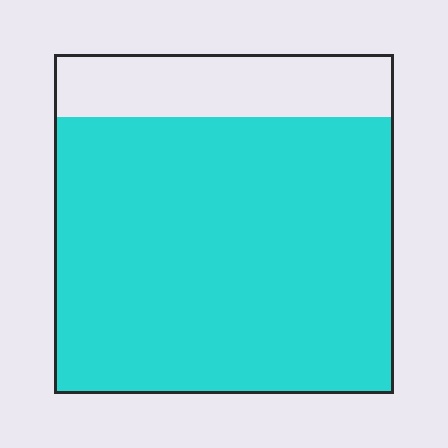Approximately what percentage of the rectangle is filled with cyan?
Approximately 80%.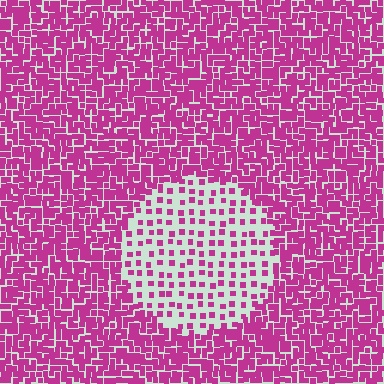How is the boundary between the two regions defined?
The boundary is defined by a change in element density (approximately 2.9x ratio). All elements are the same color, size, and shape.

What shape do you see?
I see a circle.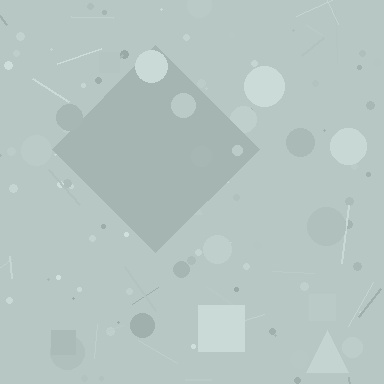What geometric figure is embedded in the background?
A diamond is embedded in the background.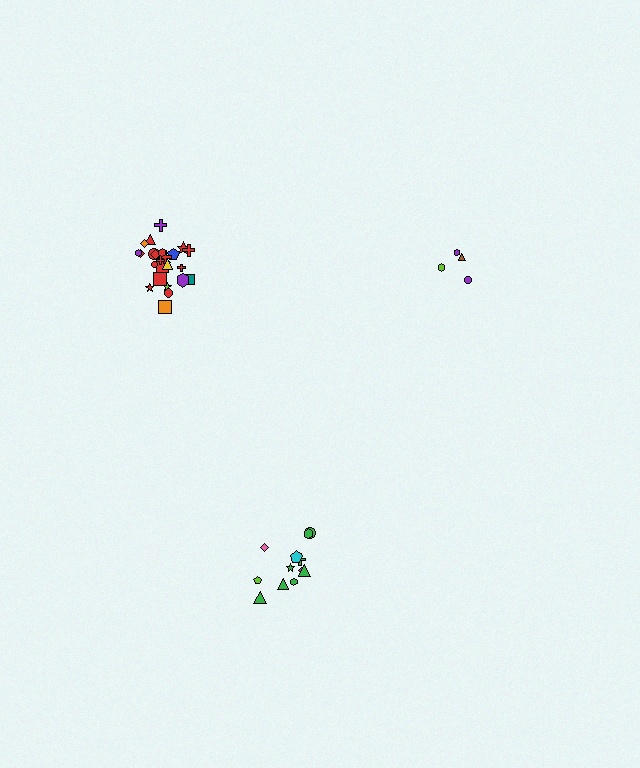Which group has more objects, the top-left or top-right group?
The top-left group.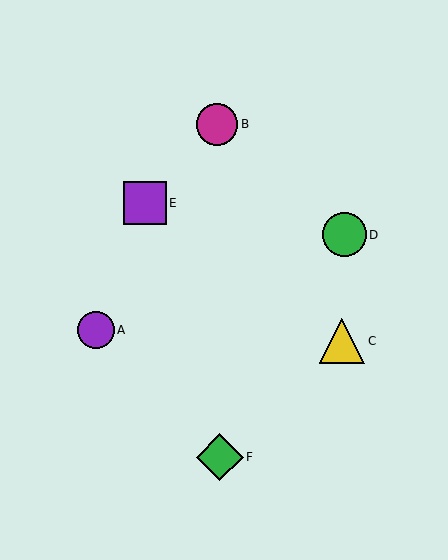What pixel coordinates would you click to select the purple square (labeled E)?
Click at (145, 203) to select the purple square E.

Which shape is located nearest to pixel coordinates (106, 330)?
The purple circle (labeled A) at (96, 330) is nearest to that location.